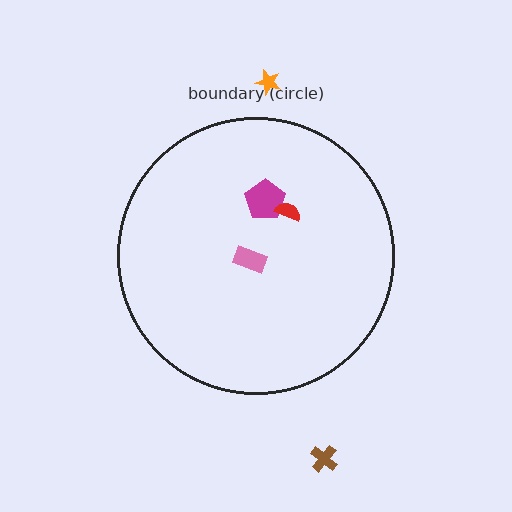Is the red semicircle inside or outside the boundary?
Inside.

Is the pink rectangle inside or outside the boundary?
Inside.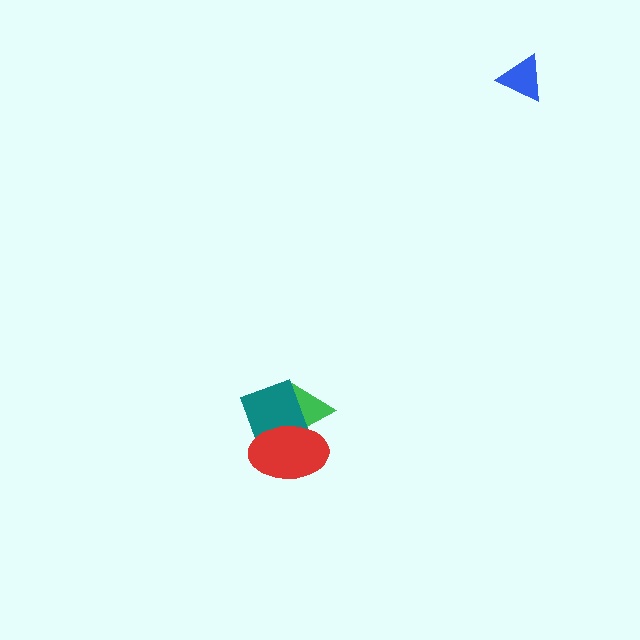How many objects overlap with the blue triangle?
0 objects overlap with the blue triangle.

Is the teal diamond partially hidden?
Yes, it is partially covered by another shape.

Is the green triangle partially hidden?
Yes, it is partially covered by another shape.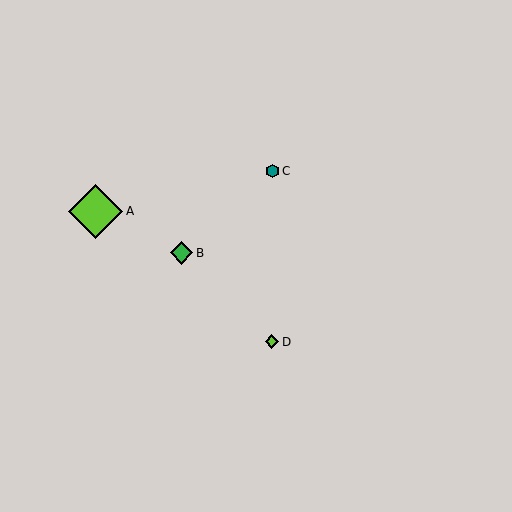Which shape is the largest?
The lime diamond (labeled A) is the largest.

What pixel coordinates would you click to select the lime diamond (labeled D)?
Click at (272, 342) to select the lime diamond D.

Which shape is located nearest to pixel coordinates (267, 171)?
The teal hexagon (labeled C) at (272, 171) is nearest to that location.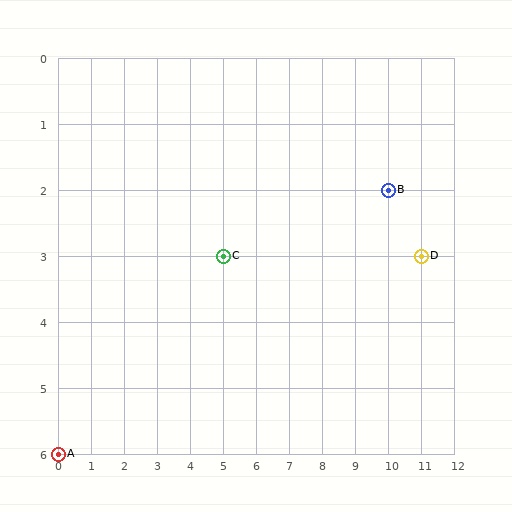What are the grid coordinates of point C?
Point C is at grid coordinates (5, 3).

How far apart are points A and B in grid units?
Points A and B are 10 columns and 4 rows apart (about 10.8 grid units diagonally).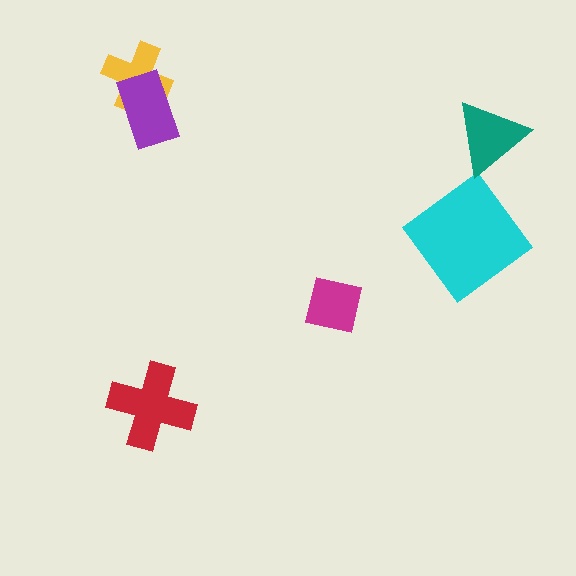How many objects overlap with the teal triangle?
0 objects overlap with the teal triangle.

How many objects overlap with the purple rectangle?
1 object overlaps with the purple rectangle.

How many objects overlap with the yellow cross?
1 object overlaps with the yellow cross.